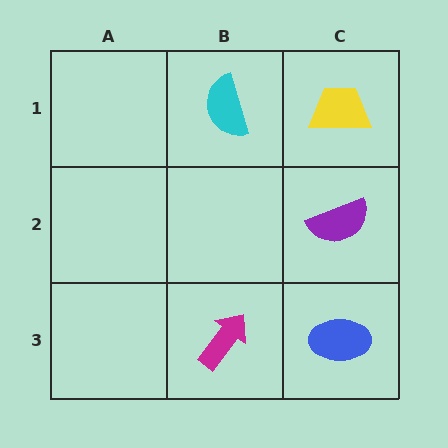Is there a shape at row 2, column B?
No, that cell is empty.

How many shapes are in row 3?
2 shapes.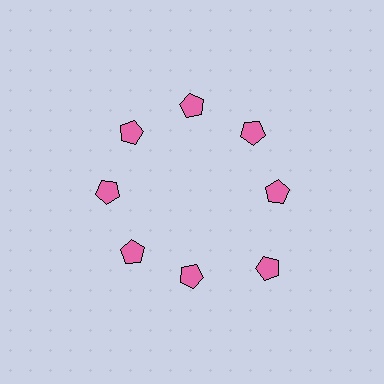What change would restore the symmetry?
The symmetry would be restored by moving it inward, back onto the ring so that all 8 pentagons sit at equal angles and equal distance from the center.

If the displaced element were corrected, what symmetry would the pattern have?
It would have 8-fold rotational symmetry — the pattern would map onto itself every 45 degrees.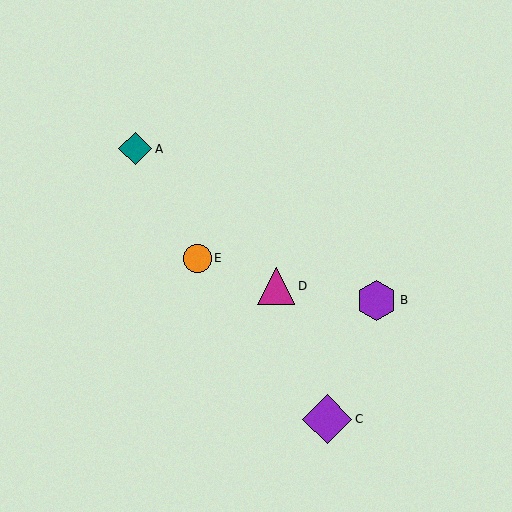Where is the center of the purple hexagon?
The center of the purple hexagon is at (377, 300).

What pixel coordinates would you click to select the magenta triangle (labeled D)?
Click at (276, 286) to select the magenta triangle D.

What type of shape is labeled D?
Shape D is a magenta triangle.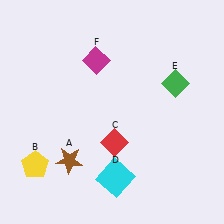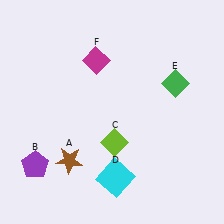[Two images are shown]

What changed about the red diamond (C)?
In Image 1, C is red. In Image 2, it changed to lime.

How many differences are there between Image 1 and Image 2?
There are 2 differences between the two images.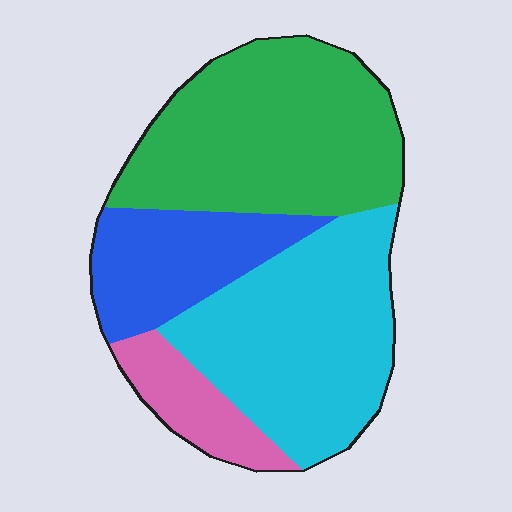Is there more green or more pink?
Green.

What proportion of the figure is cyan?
Cyan covers around 35% of the figure.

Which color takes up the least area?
Pink, at roughly 10%.